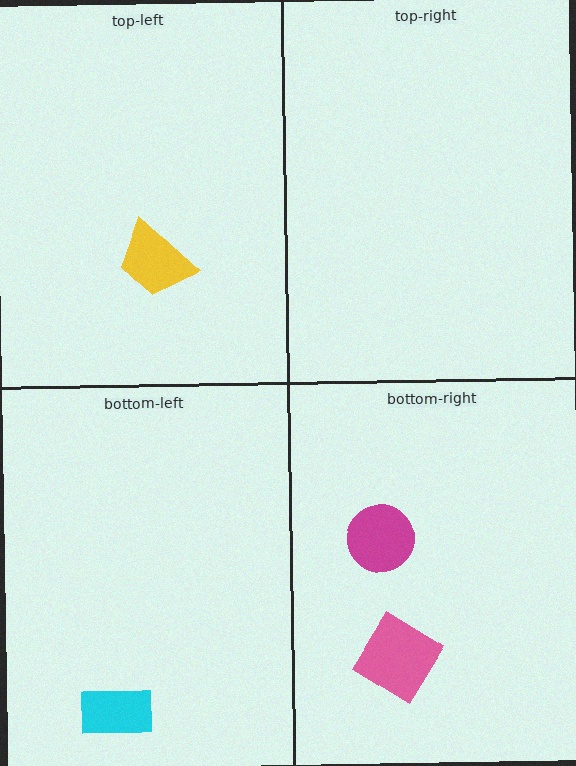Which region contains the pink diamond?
The bottom-right region.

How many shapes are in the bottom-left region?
1.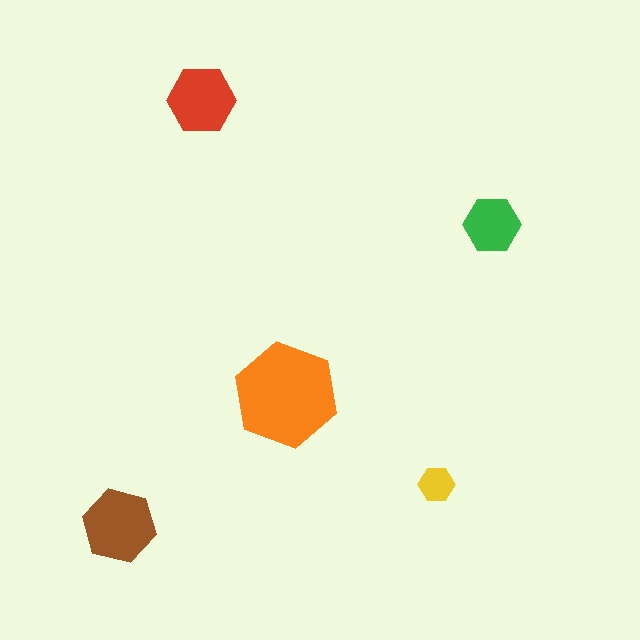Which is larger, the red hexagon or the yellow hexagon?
The red one.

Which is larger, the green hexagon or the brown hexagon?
The brown one.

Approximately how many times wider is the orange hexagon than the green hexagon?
About 2 times wider.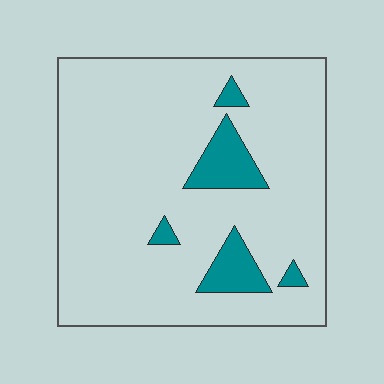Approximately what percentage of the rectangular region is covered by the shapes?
Approximately 10%.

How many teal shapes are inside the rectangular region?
5.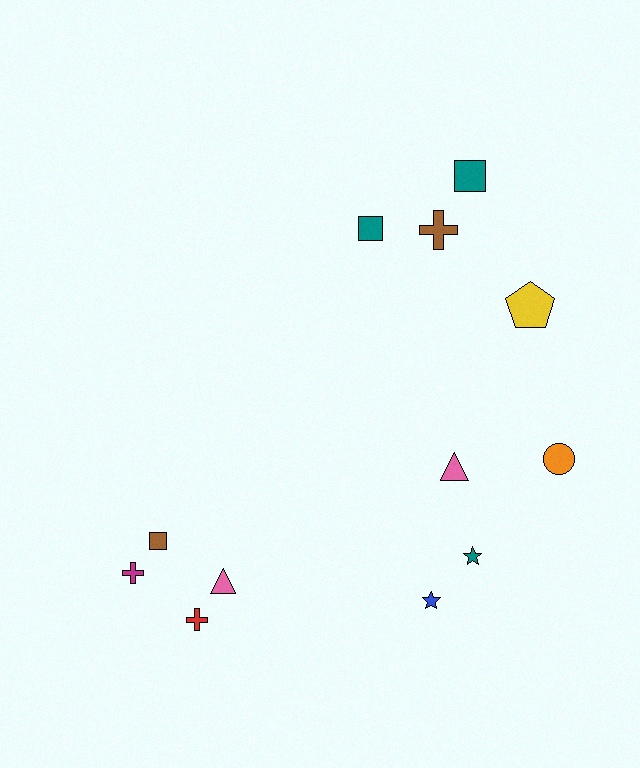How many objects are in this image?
There are 12 objects.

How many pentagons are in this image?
There is 1 pentagon.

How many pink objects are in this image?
There are 2 pink objects.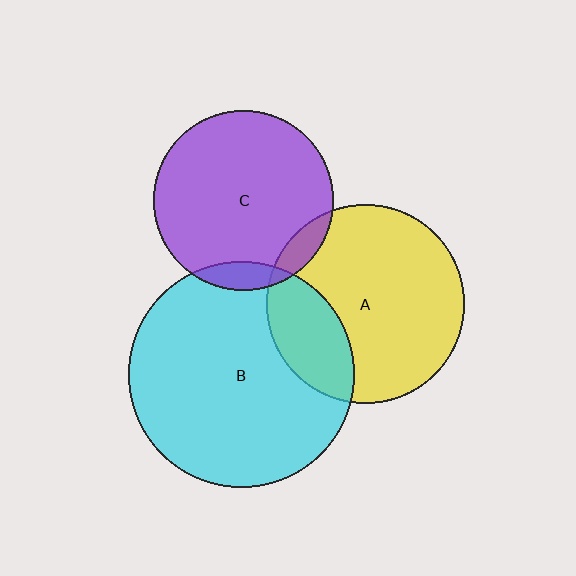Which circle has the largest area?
Circle B (cyan).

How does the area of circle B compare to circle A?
Approximately 1.3 times.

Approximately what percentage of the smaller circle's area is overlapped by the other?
Approximately 10%.